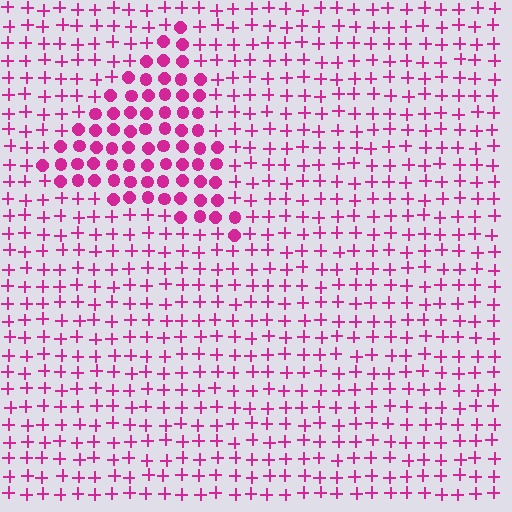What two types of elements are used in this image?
The image uses circles inside the triangle region and plus signs outside it.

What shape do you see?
I see a triangle.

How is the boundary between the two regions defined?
The boundary is defined by a change in element shape: circles inside vs. plus signs outside. All elements share the same color and spacing.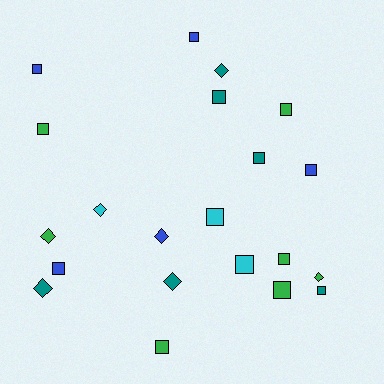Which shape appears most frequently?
Square, with 14 objects.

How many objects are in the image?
There are 21 objects.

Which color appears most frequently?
Green, with 7 objects.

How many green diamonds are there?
There are 2 green diamonds.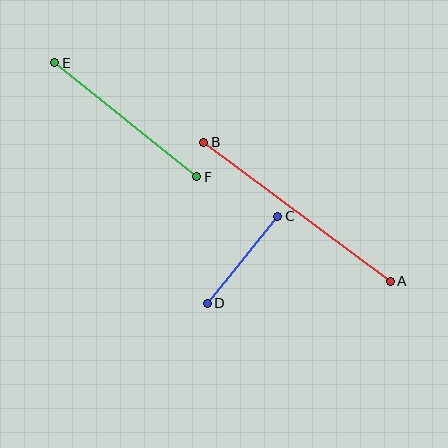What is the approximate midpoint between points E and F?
The midpoint is at approximately (126, 120) pixels.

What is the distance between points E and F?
The distance is approximately 182 pixels.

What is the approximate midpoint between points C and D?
The midpoint is at approximately (242, 260) pixels.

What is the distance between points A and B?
The distance is approximately 232 pixels.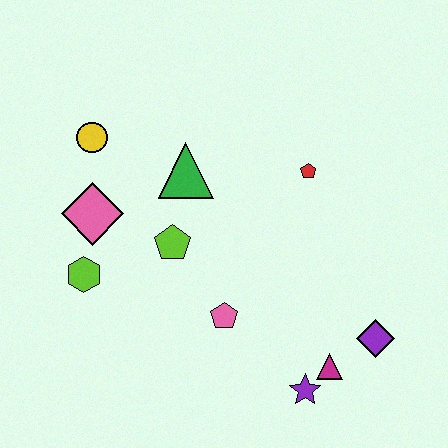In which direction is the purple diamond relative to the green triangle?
The purple diamond is to the right of the green triangle.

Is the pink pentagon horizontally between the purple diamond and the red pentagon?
No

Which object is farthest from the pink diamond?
The purple diamond is farthest from the pink diamond.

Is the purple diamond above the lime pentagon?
No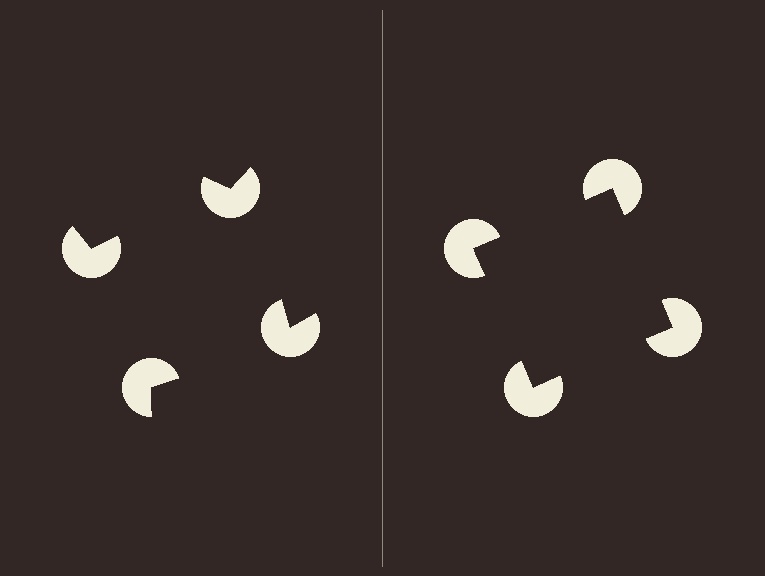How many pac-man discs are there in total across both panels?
8 — 4 on each side.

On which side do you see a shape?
An illusory square appears on the right side. On the left side the wedge cuts are rotated, so no coherent shape forms.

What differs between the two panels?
The pac-man discs are positioned identically on both sides; only the wedge orientations differ. On the right they align to a square; on the left they are misaligned.